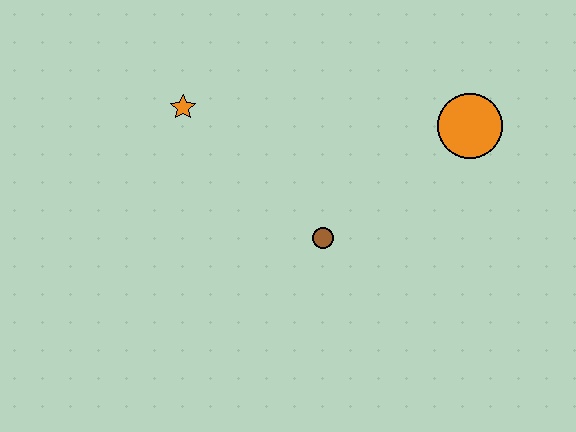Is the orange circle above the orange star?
No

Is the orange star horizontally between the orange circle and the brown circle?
No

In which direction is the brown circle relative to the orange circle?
The brown circle is to the left of the orange circle.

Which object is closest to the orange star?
The brown circle is closest to the orange star.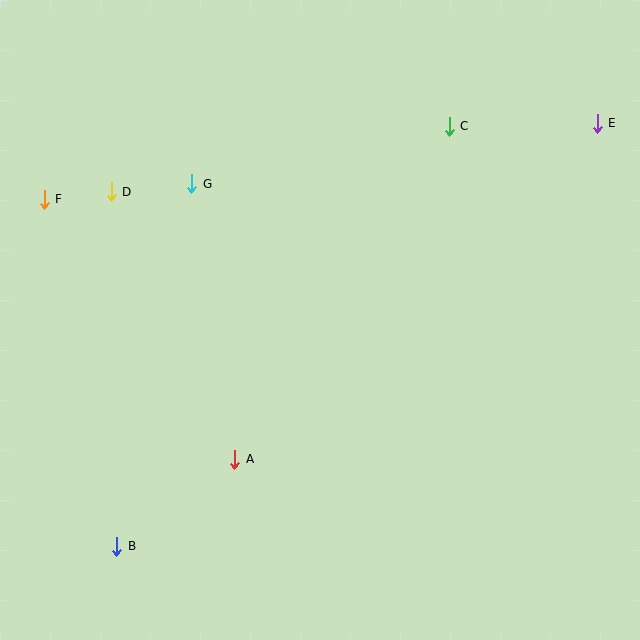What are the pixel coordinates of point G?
Point G is at (192, 184).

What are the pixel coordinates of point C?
Point C is at (449, 126).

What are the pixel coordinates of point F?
Point F is at (44, 199).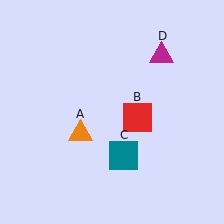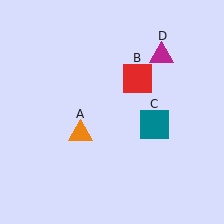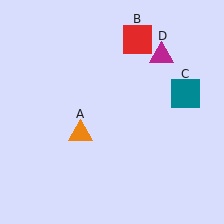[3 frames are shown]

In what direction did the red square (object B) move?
The red square (object B) moved up.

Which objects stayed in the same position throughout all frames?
Orange triangle (object A) and magenta triangle (object D) remained stationary.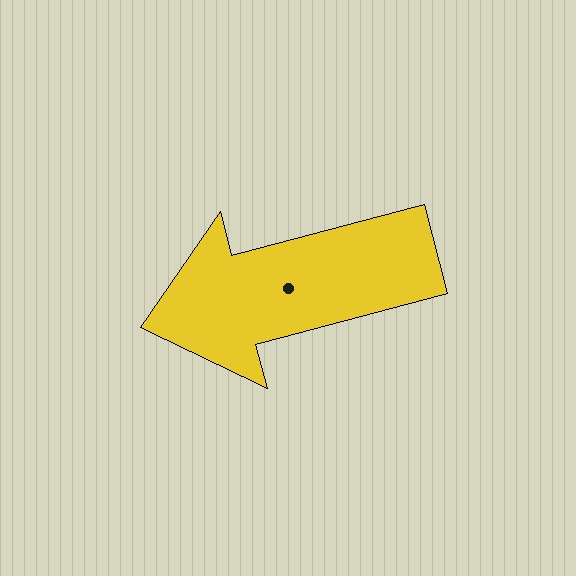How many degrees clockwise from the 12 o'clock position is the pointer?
Approximately 255 degrees.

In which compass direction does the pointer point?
West.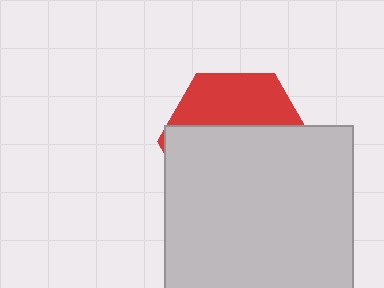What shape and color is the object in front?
The object in front is a light gray square.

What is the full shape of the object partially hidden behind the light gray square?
The partially hidden object is a red hexagon.